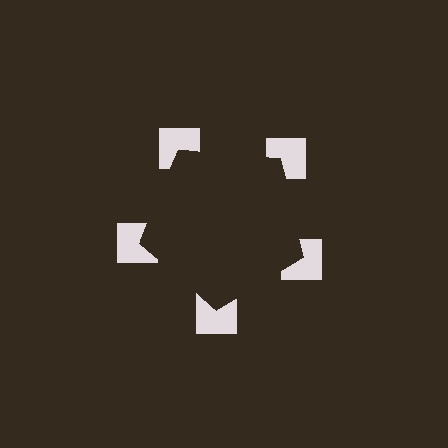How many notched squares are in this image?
There are 5 — one at each vertex of the illusory pentagon.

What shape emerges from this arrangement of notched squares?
An illusory pentagon — its edges are inferred from the aligned wedge cuts in the notched squares, not physically drawn.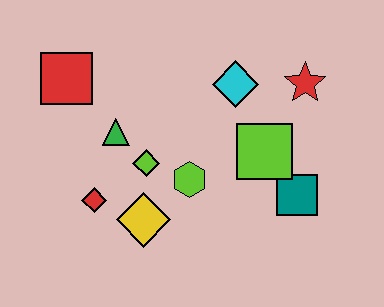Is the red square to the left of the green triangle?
Yes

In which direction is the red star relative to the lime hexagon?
The red star is to the right of the lime hexagon.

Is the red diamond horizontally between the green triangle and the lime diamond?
No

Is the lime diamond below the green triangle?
Yes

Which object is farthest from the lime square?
The red square is farthest from the lime square.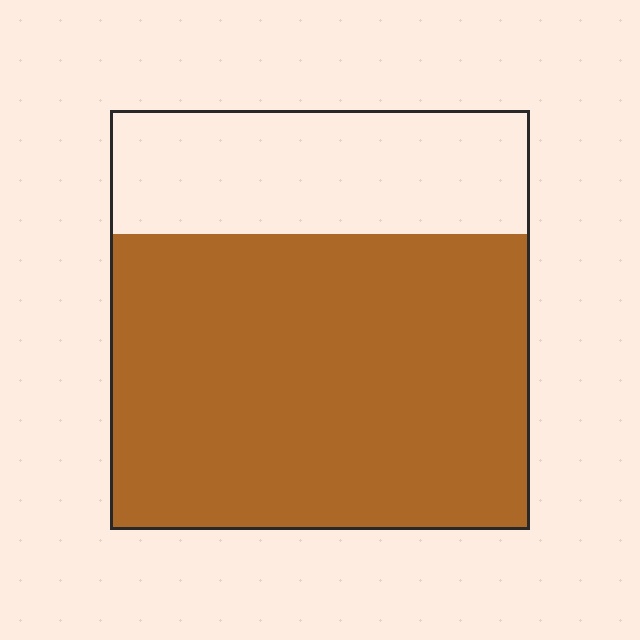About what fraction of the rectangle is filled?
About two thirds (2/3).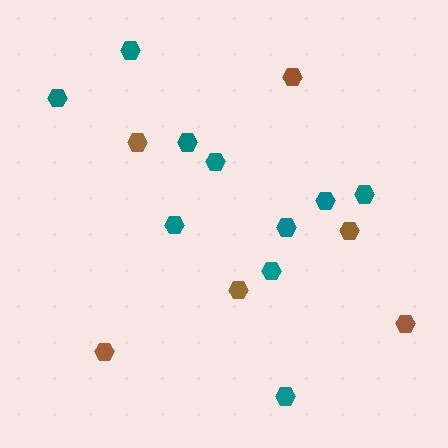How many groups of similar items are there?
There are 2 groups: one group of teal hexagons (10) and one group of brown hexagons (6).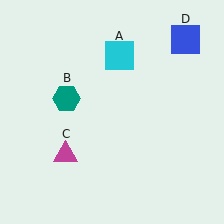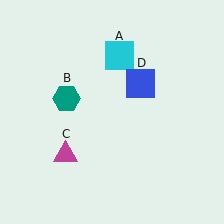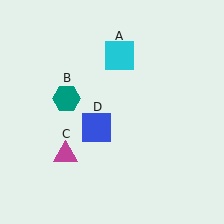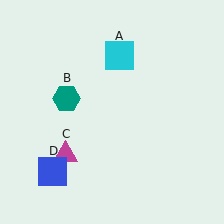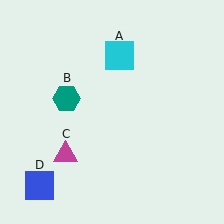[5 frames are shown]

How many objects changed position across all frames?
1 object changed position: blue square (object D).